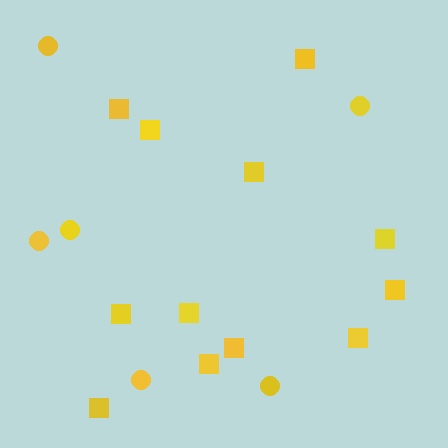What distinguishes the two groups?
There are 2 groups: one group of circles (6) and one group of squares (12).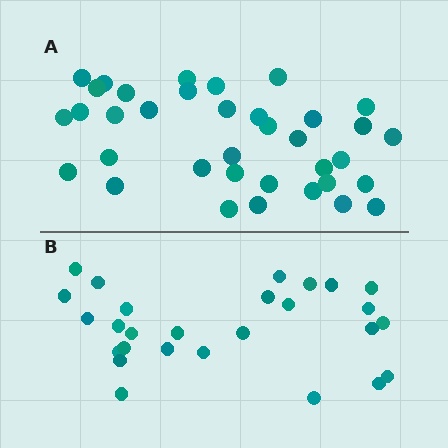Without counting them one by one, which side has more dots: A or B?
Region A (the top region) has more dots.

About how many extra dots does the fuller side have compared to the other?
Region A has roughly 8 or so more dots than region B.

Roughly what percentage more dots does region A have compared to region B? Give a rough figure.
About 35% more.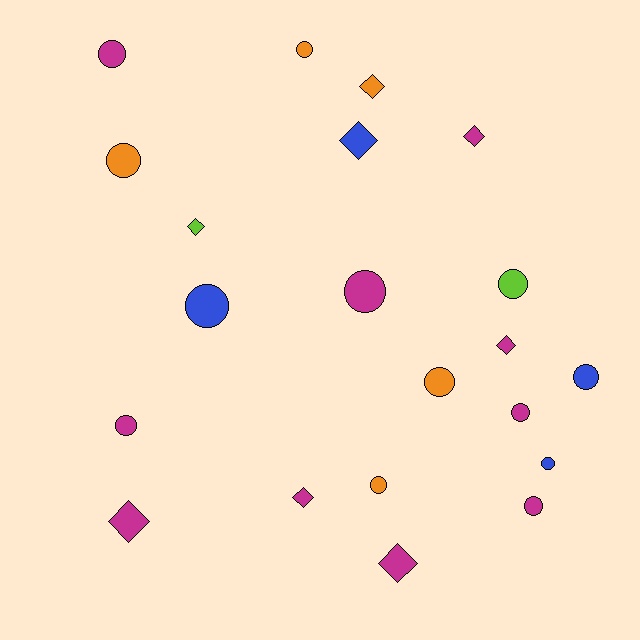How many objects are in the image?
There are 21 objects.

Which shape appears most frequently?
Circle, with 13 objects.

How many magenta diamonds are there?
There are 5 magenta diamonds.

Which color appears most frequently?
Magenta, with 10 objects.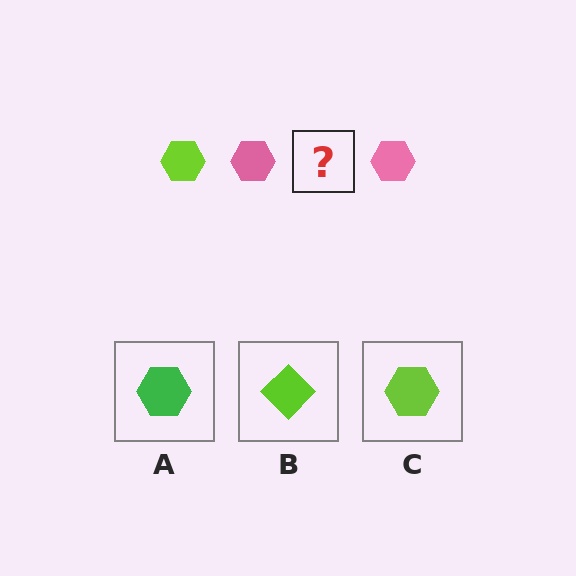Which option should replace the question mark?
Option C.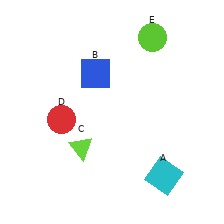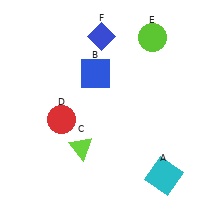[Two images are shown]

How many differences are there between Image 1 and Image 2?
There is 1 difference between the two images.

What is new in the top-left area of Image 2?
A blue diamond (F) was added in the top-left area of Image 2.